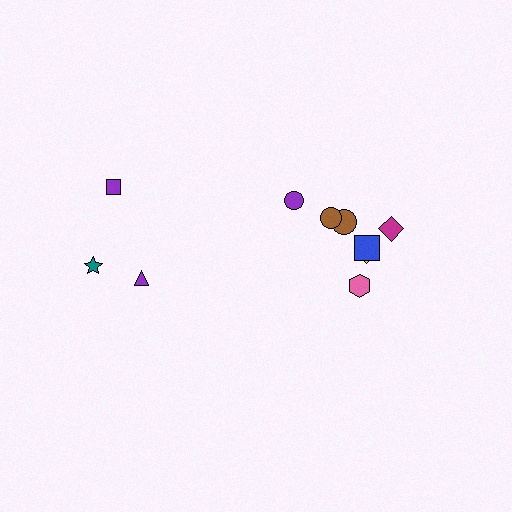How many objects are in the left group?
There are 3 objects.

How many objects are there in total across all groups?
There are 10 objects.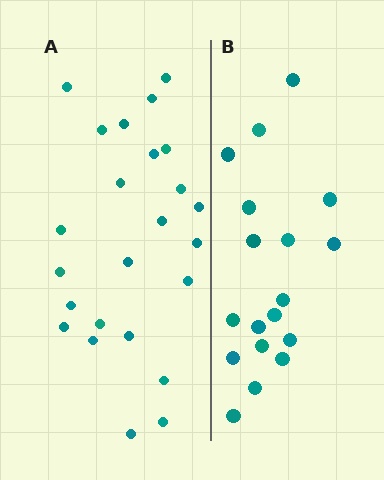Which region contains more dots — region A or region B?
Region A (the left region) has more dots.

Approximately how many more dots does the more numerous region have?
Region A has about 6 more dots than region B.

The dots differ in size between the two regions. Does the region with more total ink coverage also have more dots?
No. Region B has more total ink coverage because its dots are larger, but region A actually contains more individual dots. Total area can be misleading — the number of items is what matters here.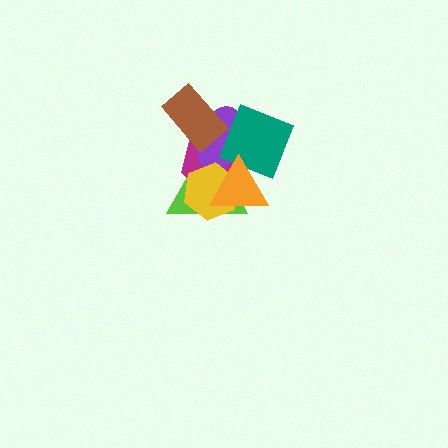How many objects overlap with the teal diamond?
4 objects overlap with the teal diamond.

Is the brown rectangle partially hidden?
No, no other shape covers it.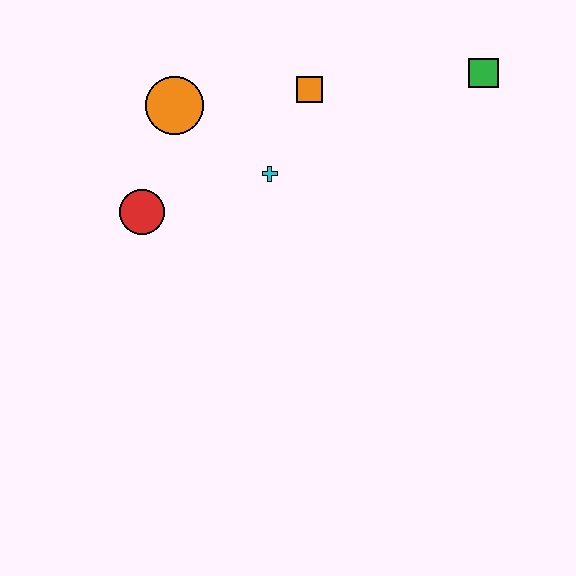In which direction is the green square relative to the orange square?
The green square is to the right of the orange square.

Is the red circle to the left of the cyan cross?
Yes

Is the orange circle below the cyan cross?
No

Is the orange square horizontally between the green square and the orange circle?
Yes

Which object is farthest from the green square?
The red circle is farthest from the green square.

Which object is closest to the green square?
The orange square is closest to the green square.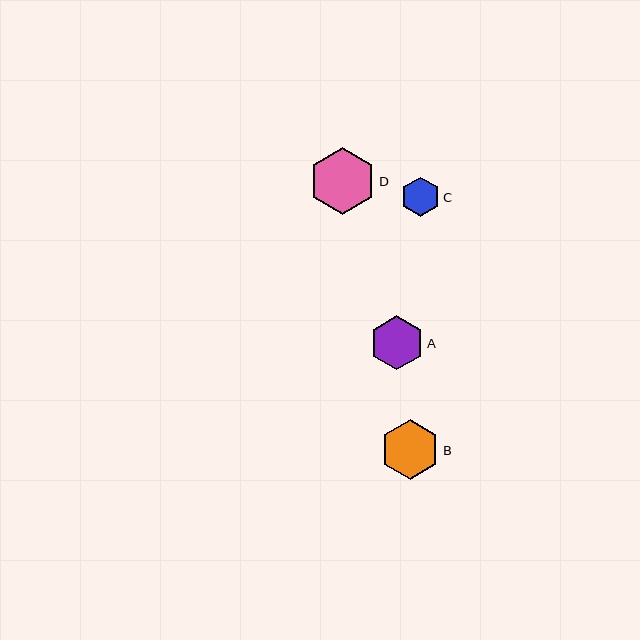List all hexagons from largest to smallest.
From largest to smallest: D, B, A, C.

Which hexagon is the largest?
Hexagon D is the largest with a size of approximately 67 pixels.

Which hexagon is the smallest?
Hexagon C is the smallest with a size of approximately 39 pixels.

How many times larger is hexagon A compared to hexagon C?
Hexagon A is approximately 1.4 times the size of hexagon C.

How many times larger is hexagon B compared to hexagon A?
Hexagon B is approximately 1.1 times the size of hexagon A.